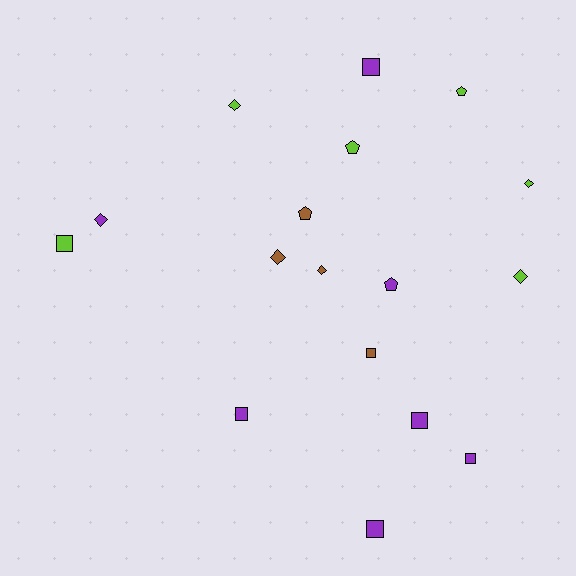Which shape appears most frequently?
Square, with 7 objects.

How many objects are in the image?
There are 17 objects.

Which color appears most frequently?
Purple, with 7 objects.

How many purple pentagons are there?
There is 1 purple pentagon.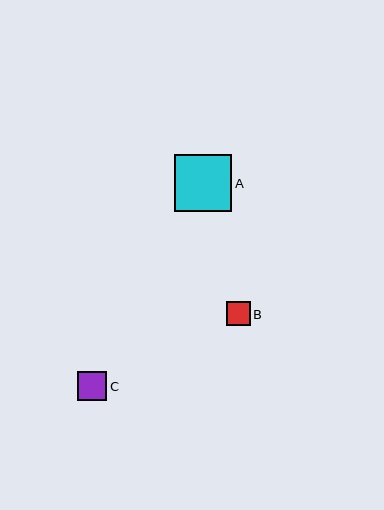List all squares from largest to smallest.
From largest to smallest: A, C, B.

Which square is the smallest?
Square B is the smallest with a size of approximately 24 pixels.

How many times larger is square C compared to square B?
Square C is approximately 1.2 times the size of square B.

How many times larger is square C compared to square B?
Square C is approximately 1.2 times the size of square B.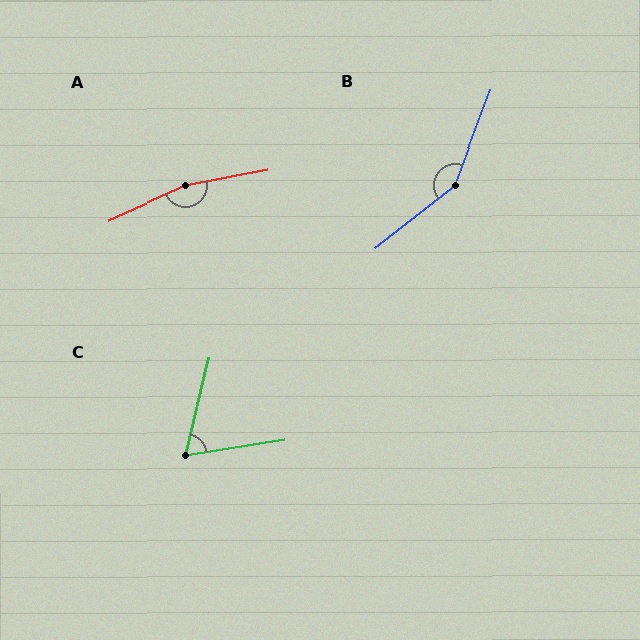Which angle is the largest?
A, at approximately 166 degrees.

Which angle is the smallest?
C, at approximately 68 degrees.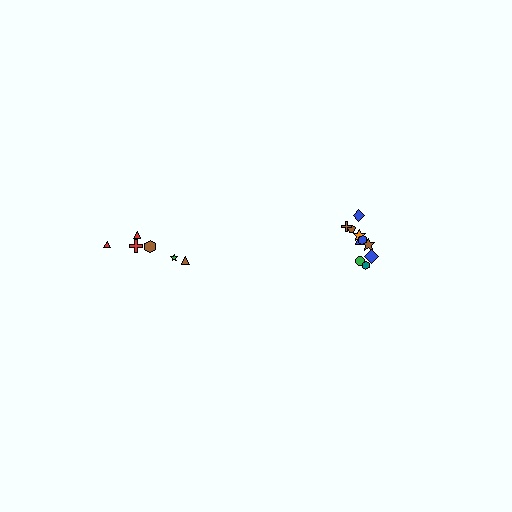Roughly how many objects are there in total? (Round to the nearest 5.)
Roughly 15 objects in total.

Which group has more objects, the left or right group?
The right group.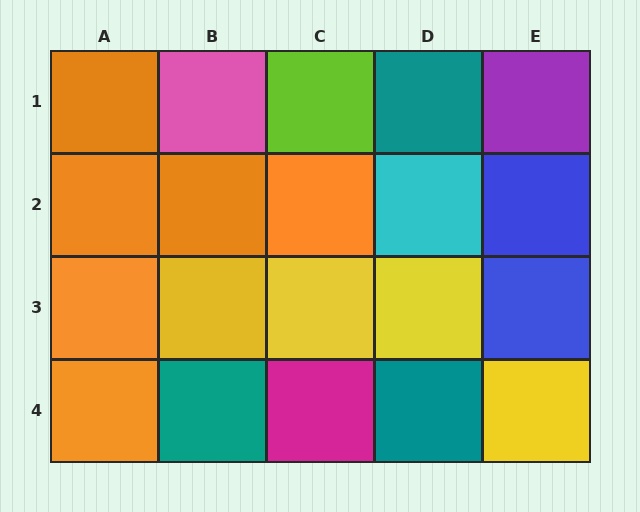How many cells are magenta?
1 cell is magenta.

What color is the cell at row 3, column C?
Yellow.